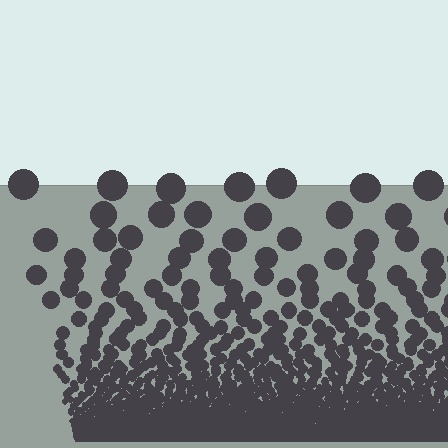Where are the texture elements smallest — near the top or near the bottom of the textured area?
Near the bottom.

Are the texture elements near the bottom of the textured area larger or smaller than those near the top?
Smaller. The gradient is inverted — elements near the bottom are smaller and denser.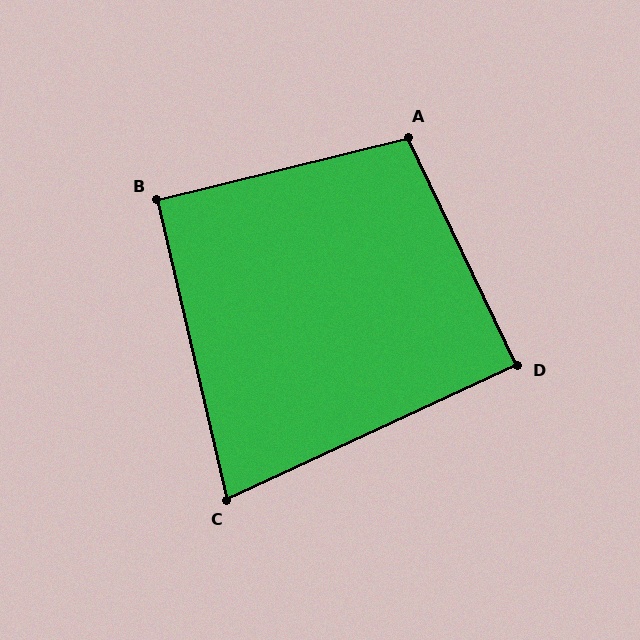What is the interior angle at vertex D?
Approximately 89 degrees (approximately right).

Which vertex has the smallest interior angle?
C, at approximately 78 degrees.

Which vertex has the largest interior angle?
A, at approximately 102 degrees.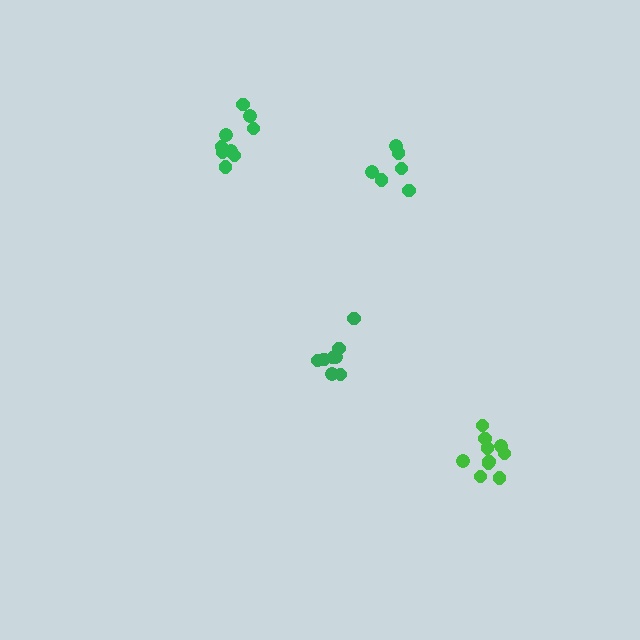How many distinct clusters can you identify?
There are 4 distinct clusters.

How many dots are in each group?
Group 1: 9 dots, Group 2: 6 dots, Group 3: 8 dots, Group 4: 10 dots (33 total).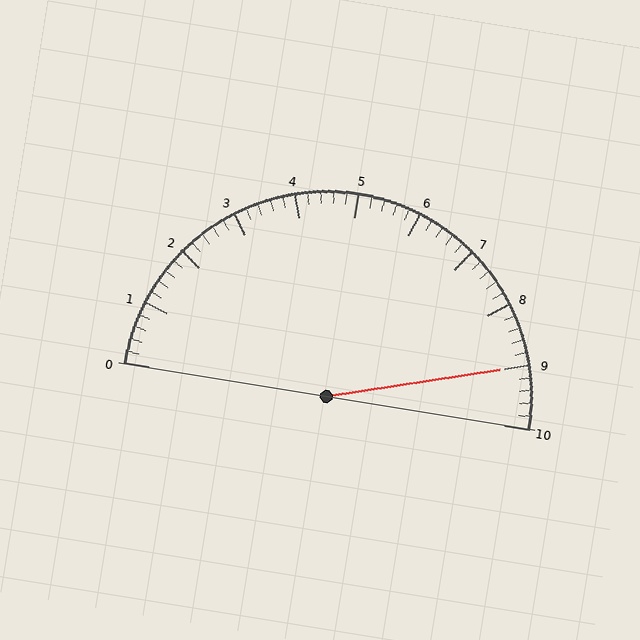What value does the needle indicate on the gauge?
The needle indicates approximately 9.0.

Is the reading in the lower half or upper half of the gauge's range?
The reading is in the upper half of the range (0 to 10).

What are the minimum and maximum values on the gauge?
The gauge ranges from 0 to 10.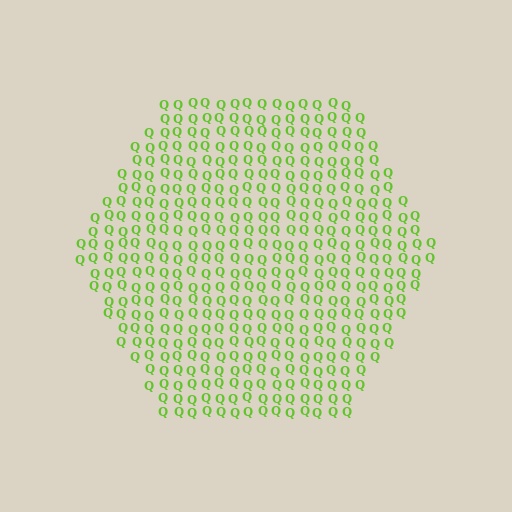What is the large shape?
The large shape is a hexagon.